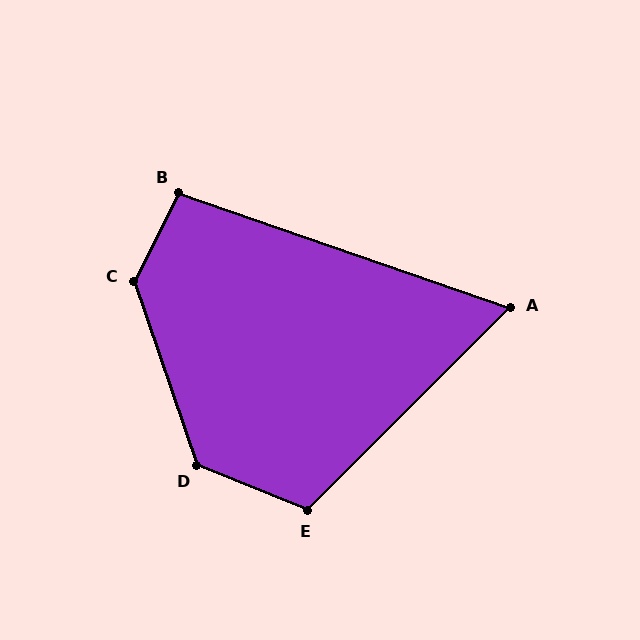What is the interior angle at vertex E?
Approximately 113 degrees (obtuse).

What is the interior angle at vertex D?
Approximately 131 degrees (obtuse).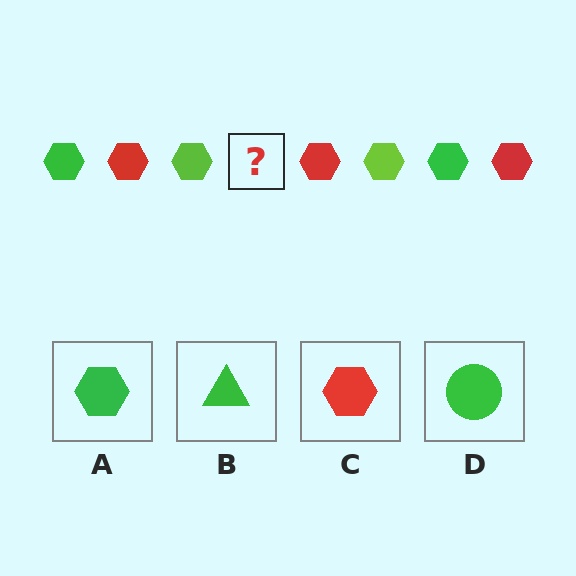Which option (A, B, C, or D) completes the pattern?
A.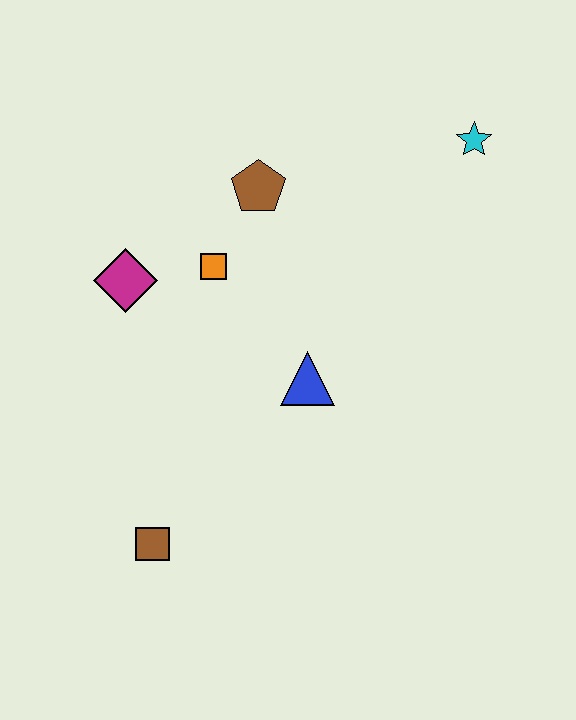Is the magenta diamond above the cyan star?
No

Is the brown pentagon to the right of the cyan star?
No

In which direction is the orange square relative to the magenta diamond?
The orange square is to the right of the magenta diamond.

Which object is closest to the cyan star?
The brown pentagon is closest to the cyan star.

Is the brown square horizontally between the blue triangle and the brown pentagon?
No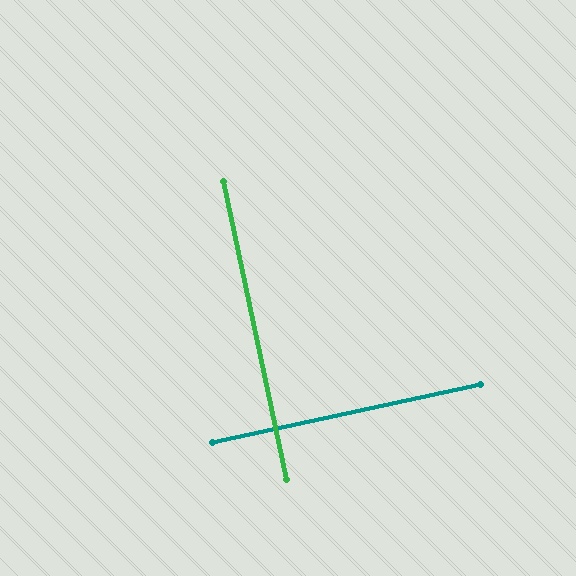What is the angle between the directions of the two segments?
Approximately 90 degrees.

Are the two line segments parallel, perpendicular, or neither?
Perpendicular — they meet at approximately 90°.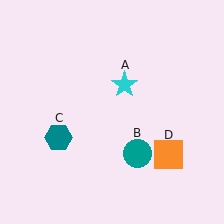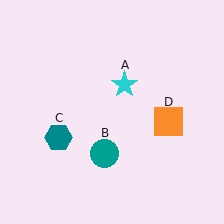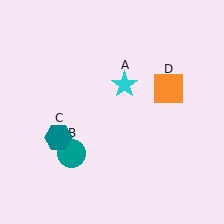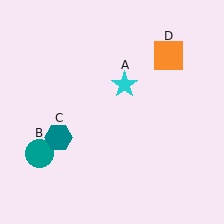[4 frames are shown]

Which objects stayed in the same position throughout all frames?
Cyan star (object A) and teal hexagon (object C) remained stationary.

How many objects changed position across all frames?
2 objects changed position: teal circle (object B), orange square (object D).